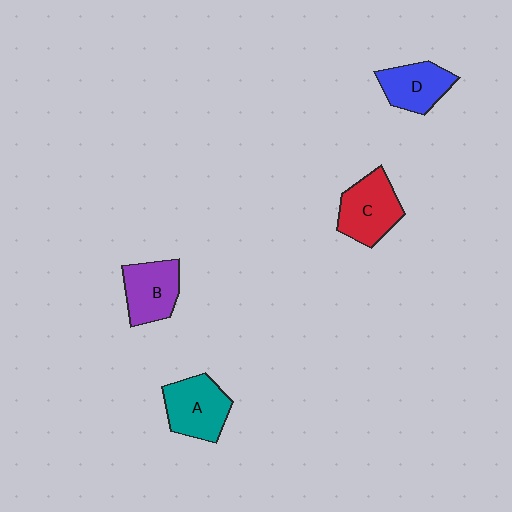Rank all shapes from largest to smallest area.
From largest to smallest: C (red), A (teal), B (purple), D (blue).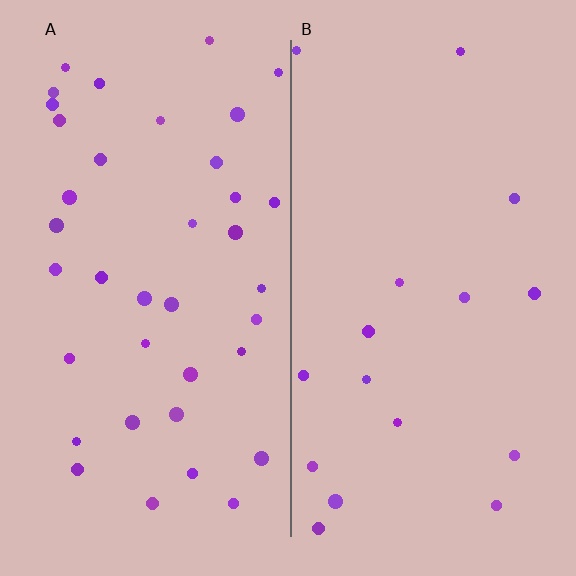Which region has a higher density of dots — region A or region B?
A (the left).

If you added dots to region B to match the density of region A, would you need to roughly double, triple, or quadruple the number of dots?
Approximately double.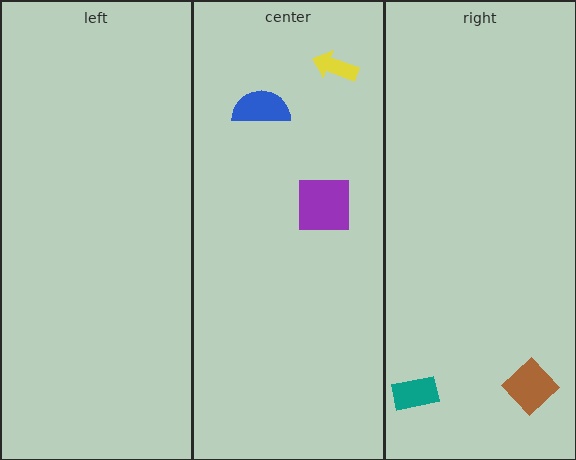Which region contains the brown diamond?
The right region.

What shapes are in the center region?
The yellow arrow, the blue semicircle, the purple square.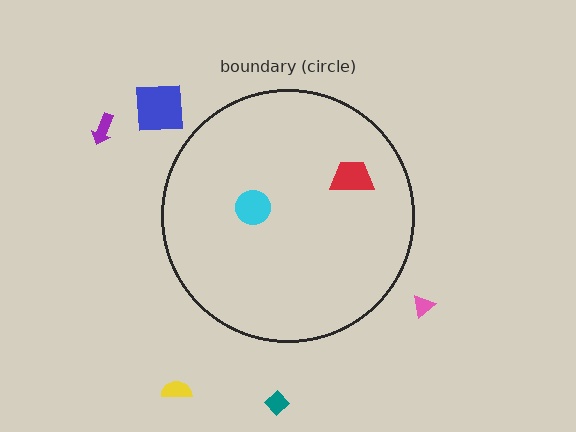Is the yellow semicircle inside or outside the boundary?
Outside.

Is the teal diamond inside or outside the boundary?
Outside.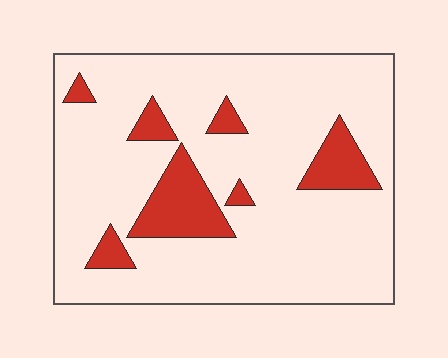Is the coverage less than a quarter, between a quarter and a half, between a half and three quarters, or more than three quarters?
Less than a quarter.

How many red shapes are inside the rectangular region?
7.